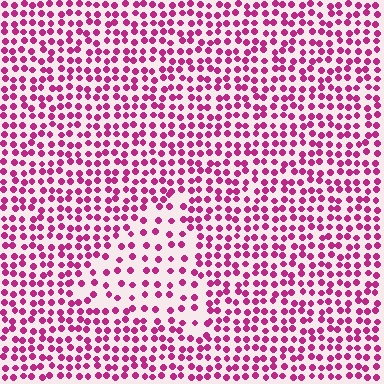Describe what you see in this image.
The image contains small magenta elements arranged at two different densities. A triangle-shaped region is visible where the elements are less densely packed than the surrounding area.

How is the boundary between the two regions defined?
The boundary is defined by a change in element density (approximately 1.8x ratio). All elements are the same color, size, and shape.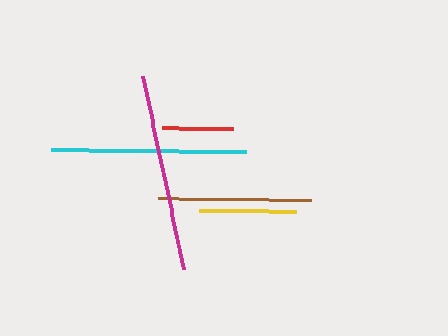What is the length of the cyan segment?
The cyan segment is approximately 195 pixels long.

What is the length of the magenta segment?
The magenta segment is approximately 197 pixels long.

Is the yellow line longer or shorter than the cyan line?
The cyan line is longer than the yellow line.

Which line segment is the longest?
The magenta line is the longest at approximately 197 pixels.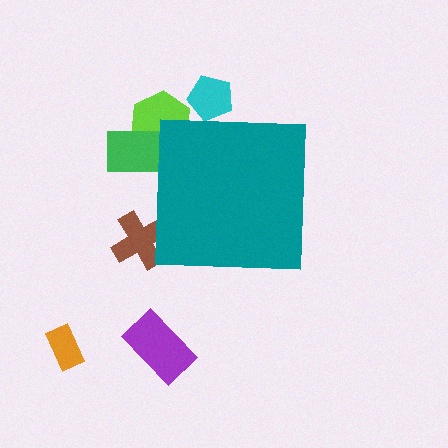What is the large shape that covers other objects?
A teal square.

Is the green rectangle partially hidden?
Yes, the green rectangle is partially hidden behind the teal square.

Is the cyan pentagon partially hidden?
Yes, the cyan pentagon is partially hidden behind the teal square.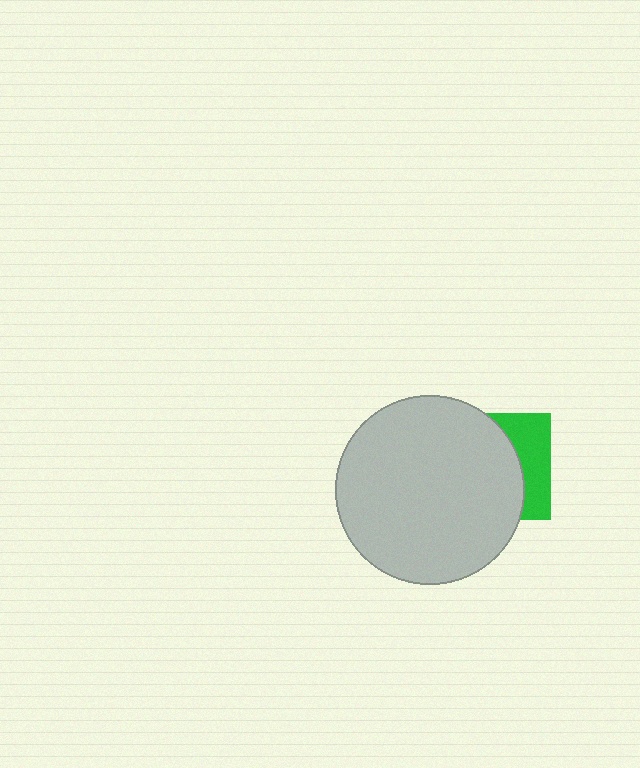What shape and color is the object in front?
The object in front is a light gray circle.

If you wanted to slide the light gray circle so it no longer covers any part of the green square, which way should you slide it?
Slide it left — that is the most direct way to separate the two shapes.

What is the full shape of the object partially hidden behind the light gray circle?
The partially hidden object is a green square.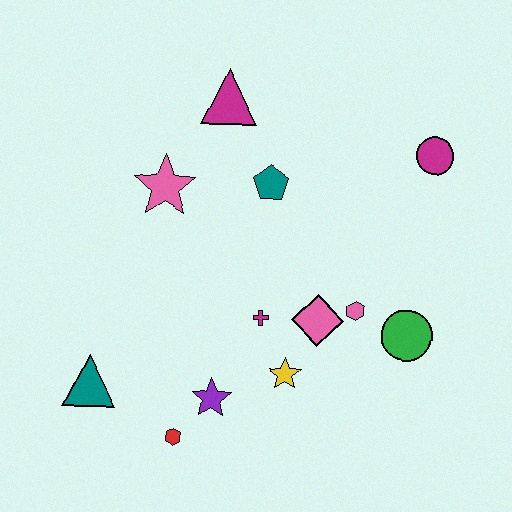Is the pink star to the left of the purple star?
Yes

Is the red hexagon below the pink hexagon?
Yes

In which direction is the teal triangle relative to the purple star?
The teal triangle is to the left of the purple star.